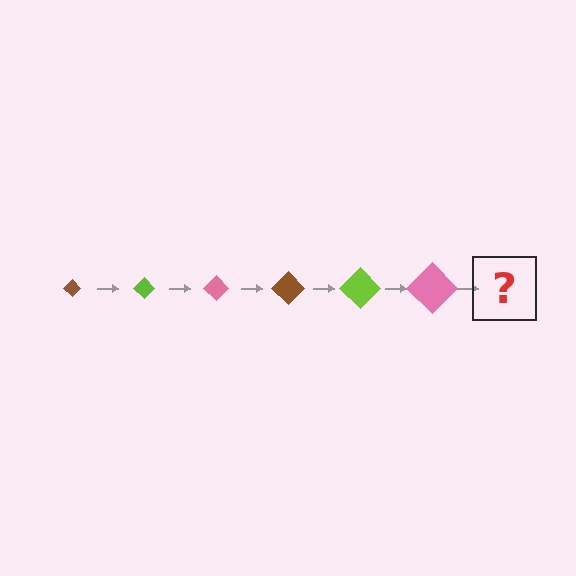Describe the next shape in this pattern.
It should be a brown diamond, larger than the previous one.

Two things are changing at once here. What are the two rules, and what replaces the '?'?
The two rules are that the diamond grows larger each step and the color cycles through brown, lime, and pink. The '?' should be a brown diamond, larger than the previous one.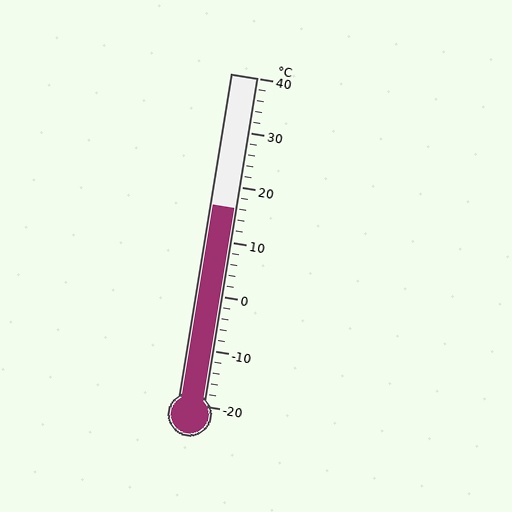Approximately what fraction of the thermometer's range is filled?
The thermometer is filled to approximately 60% of its range.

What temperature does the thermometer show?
The thermometer shows approximately 16°C.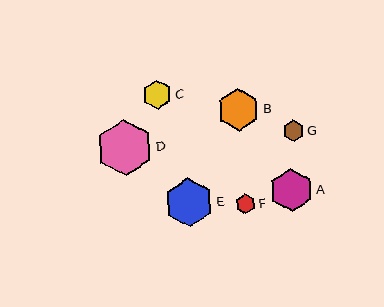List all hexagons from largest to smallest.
From largest to smallest: D, E, A, B, C, G, F.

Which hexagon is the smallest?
Hexagon F is the smallest with a size of approximately 20 pixels.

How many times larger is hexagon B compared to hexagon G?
Hexagon B is approximately 2.0 times the size of hexagon G.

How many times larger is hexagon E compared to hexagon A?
Hexagon E is approximately 1.1 times the size of hexagon A.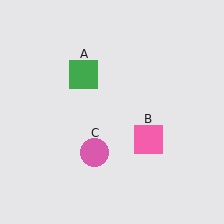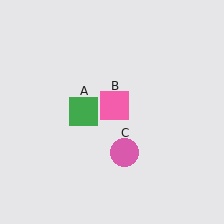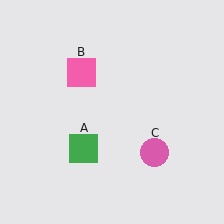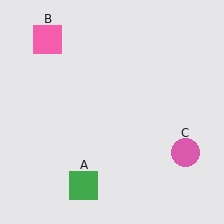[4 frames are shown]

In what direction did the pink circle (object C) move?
The pink circle (object C) moved right.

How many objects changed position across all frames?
3 objects changed position: green square (object A), pink square (object B), pink circle (object C).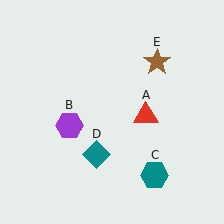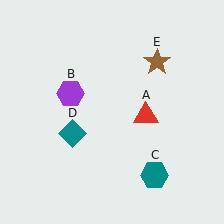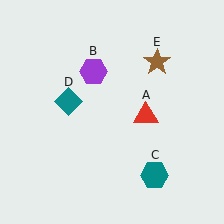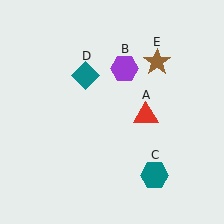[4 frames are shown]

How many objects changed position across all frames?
2 objects changed position: purple hexagon (object B), teal diamond (object D).